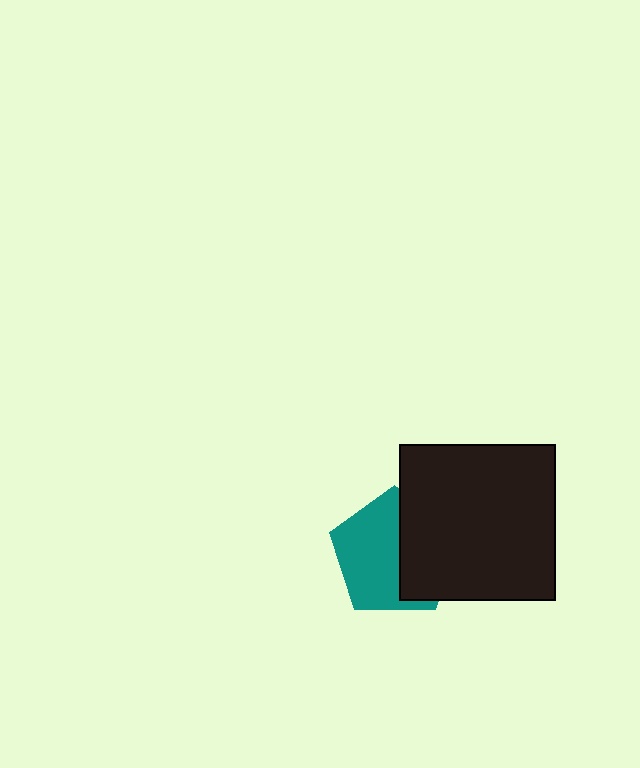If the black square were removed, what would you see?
You would see the complete teal pentagon.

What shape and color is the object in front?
The object in front is a black square.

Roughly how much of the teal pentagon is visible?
About half of it is visible (roughly 58%).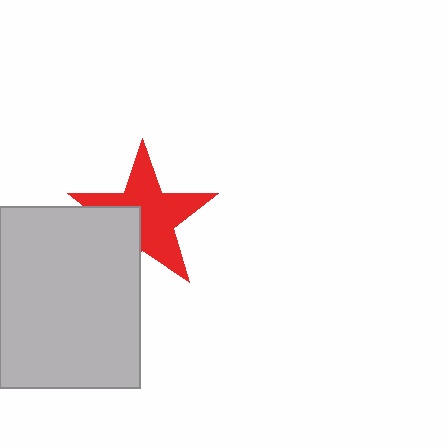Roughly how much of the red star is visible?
Most of it is visible (roughly 69%).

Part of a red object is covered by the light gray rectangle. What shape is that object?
It is a star.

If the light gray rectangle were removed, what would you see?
You would see the complete red star.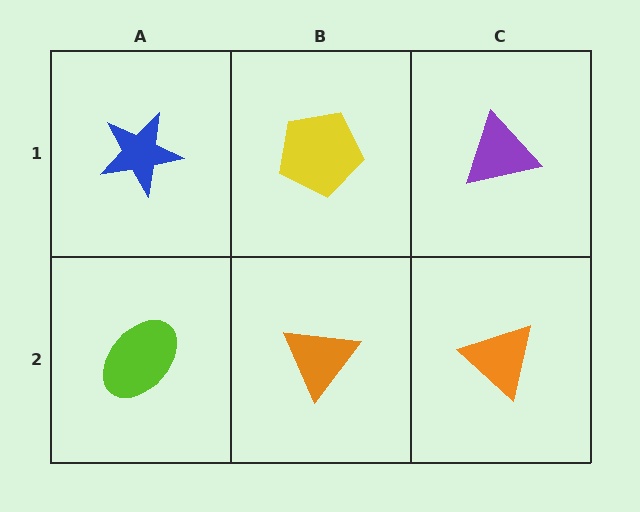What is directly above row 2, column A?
A blue star.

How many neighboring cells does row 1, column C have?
2.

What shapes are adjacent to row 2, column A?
A blue star (row 1, column A), an orange triangle (row 2, column B).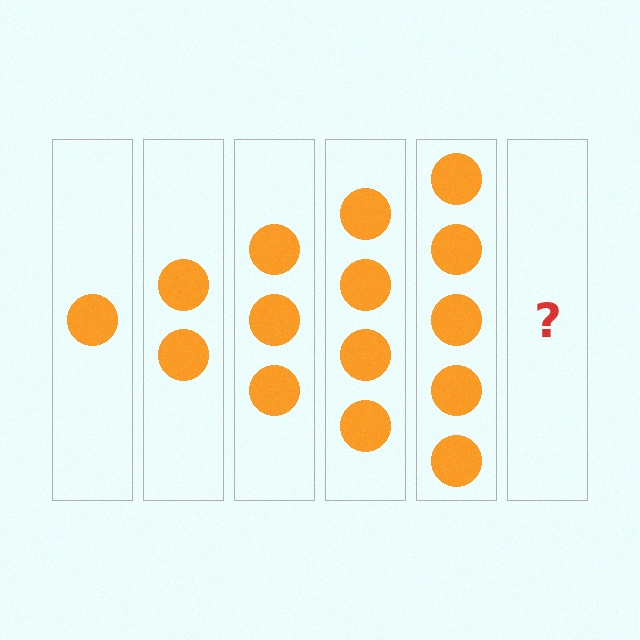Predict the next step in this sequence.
The next step is 6 circles.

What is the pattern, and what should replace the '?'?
The pattern is that each step adds one more circle. The '?' should be 6 circles.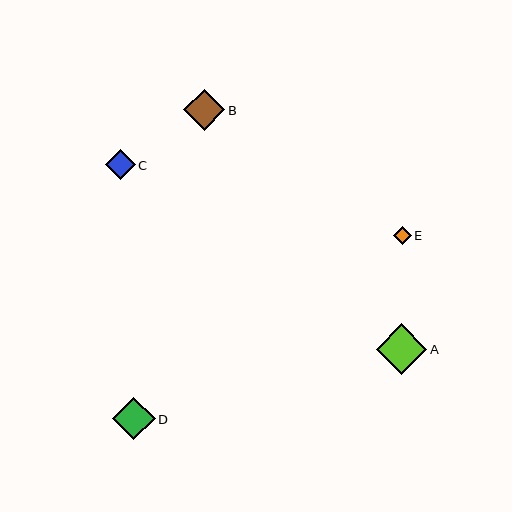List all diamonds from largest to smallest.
From largest to smallest: A, D, B, C, E.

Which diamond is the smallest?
Diamond E is the smallest with a size of approximately 17 pixels.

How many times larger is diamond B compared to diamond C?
Diamond B is approximately 1.4 times the size of diamond C.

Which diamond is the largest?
Diamond A is the largest with a size of approximately 51 pixels.